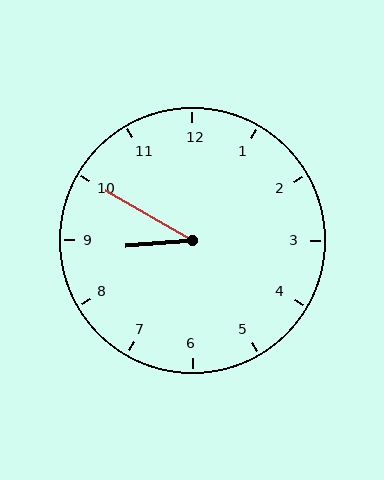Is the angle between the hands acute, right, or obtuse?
It is acute.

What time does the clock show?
8:50.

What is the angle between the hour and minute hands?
Approximately 35 degrees.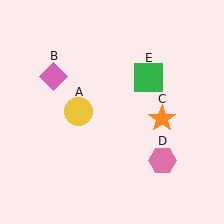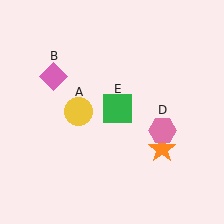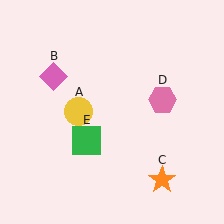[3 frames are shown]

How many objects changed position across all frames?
3 objects changed position: orange star (object C), pink hexagon (object D), green square (object E).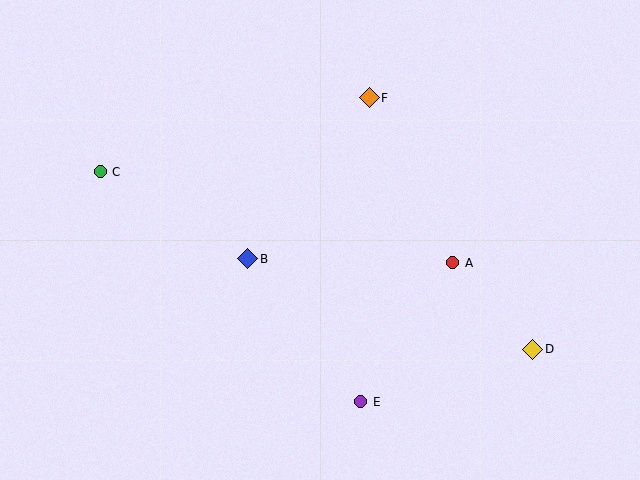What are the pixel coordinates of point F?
Point F is at (369, 98).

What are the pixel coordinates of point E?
Point E is at (361, 402).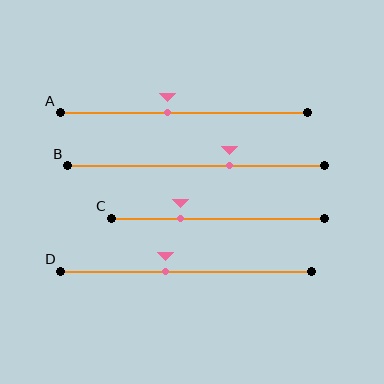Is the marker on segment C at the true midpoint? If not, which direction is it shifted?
No, the marker on segment C is shifted to the left by about 17% of the segment length.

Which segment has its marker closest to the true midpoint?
Segment A has its marker closest to the true midpoint.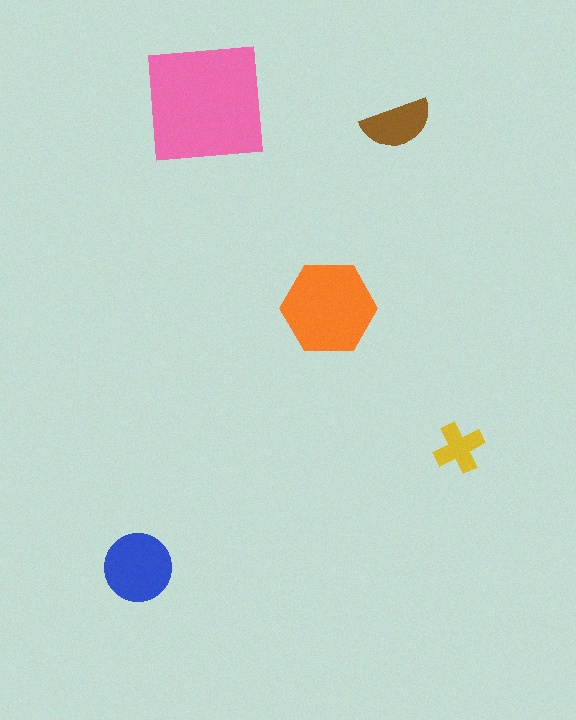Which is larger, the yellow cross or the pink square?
The pink square.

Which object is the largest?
The pink square.